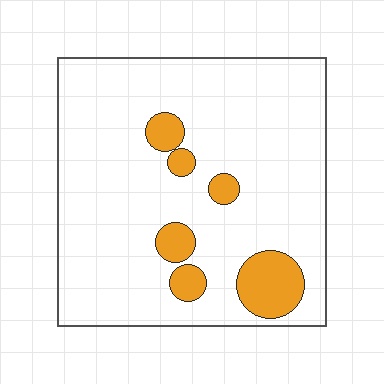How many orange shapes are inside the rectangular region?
6.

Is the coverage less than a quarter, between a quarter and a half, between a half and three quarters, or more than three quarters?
Less than a quarter.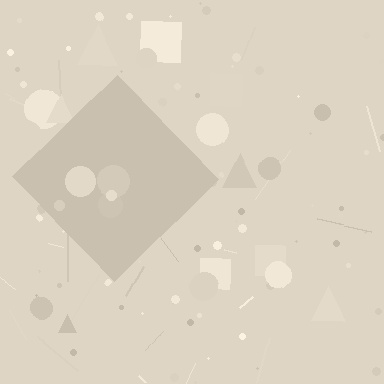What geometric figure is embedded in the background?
A diamond is embedded in the background.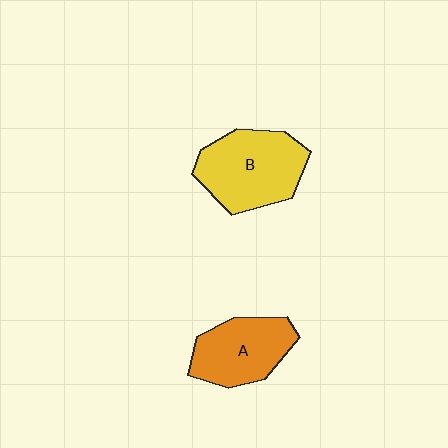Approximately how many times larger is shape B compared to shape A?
Approximately 1.3 times.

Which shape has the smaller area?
Shape A (orange).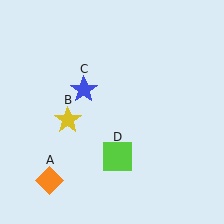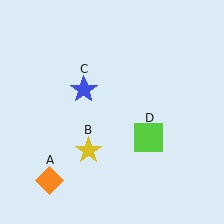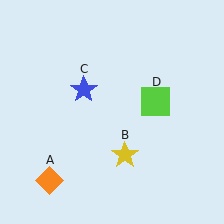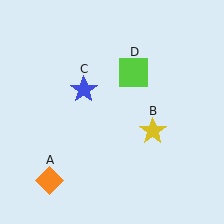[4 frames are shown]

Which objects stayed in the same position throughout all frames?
Orange diamond (object A) and blue star (object C) remained stationary.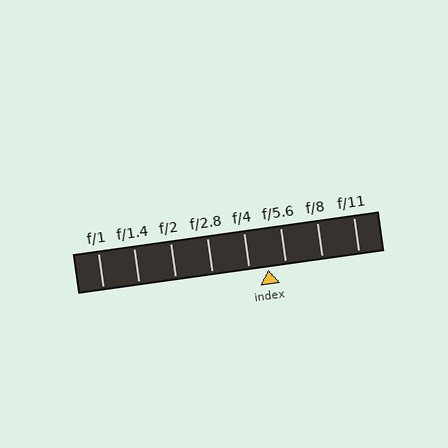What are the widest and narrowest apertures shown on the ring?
The widest aperture shown is f/1 and the narrowest is f/11.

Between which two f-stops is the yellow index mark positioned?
The index mark is between f/4 and f/5.6.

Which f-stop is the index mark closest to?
The index mark is closest to f/5.6.